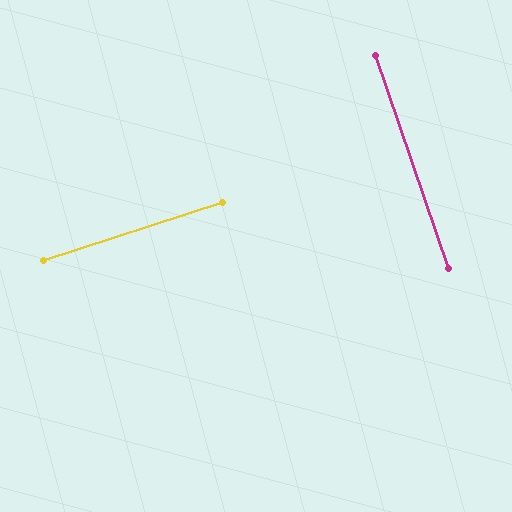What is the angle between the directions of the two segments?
Approximately 89 degrees.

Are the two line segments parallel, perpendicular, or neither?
Perpendicular — they meet at approximately 89°.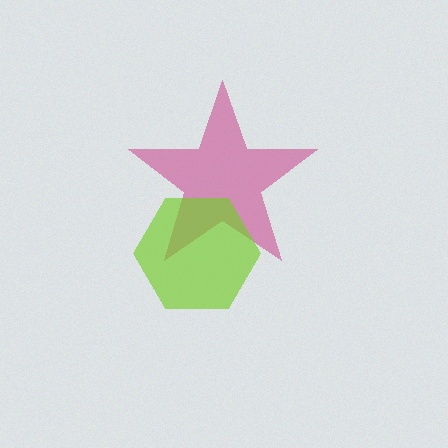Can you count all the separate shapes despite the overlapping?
Yes, there are 2 separate shapes.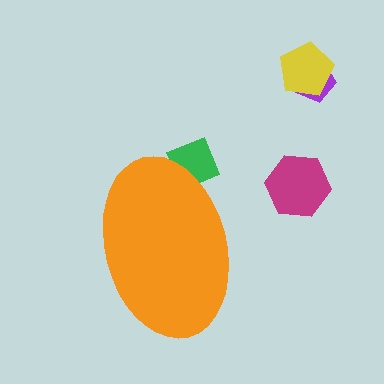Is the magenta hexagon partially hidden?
No, the magenta hexagon is fully visible.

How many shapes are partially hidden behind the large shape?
1 shape is partially hidden.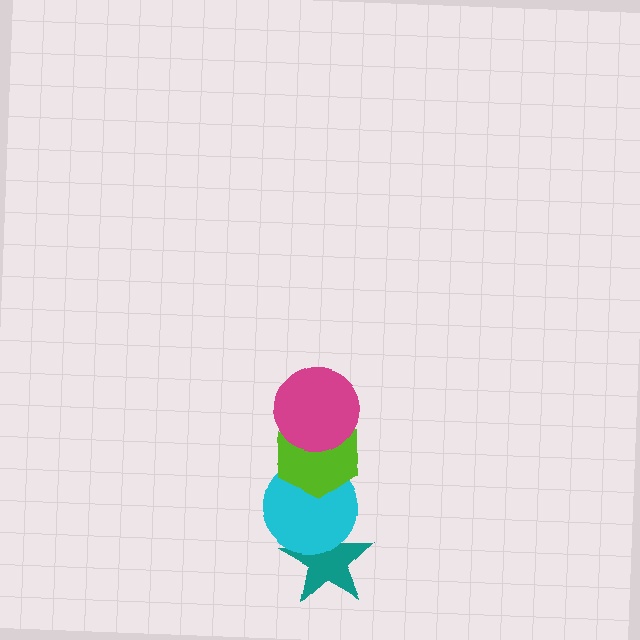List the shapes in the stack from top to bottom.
From top to bottom: the magenta circle, the lime hexagon, the cyan circle, the teal star.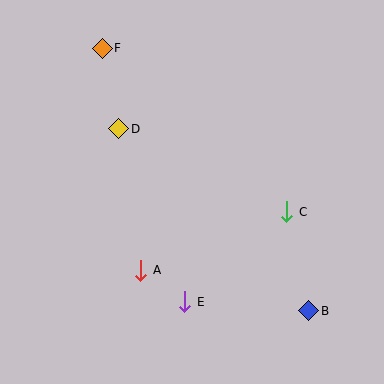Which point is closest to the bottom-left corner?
Point A is closest to the bottom-left corner.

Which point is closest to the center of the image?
Point A at (141, 270) is closest to the center.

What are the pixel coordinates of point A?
Point A is at (141, 270).